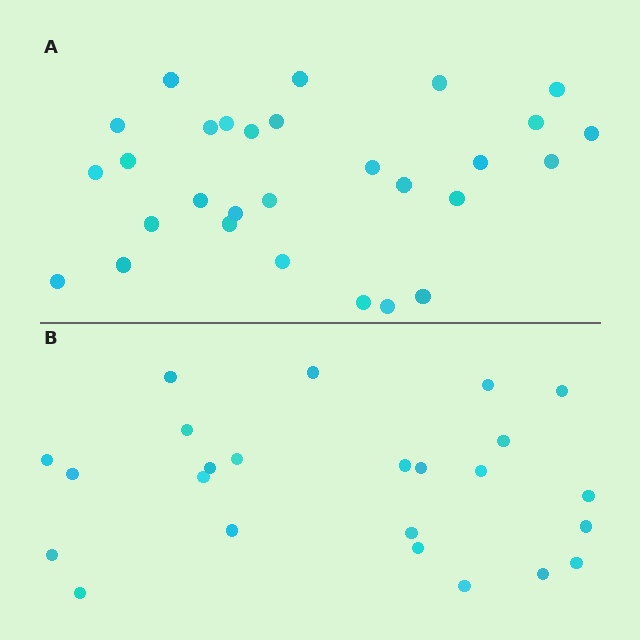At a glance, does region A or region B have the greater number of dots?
Region A (the top region) has more dots.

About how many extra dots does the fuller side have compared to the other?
Region A has about 5 more dots than region B.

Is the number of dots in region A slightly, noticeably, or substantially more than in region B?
Region A has only slightly more — the two regions are fairly close. The ratio is roughly 1.2 to 1.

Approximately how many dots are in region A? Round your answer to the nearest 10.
About 30 dots. (The exact count is 29, which rounds to 30.)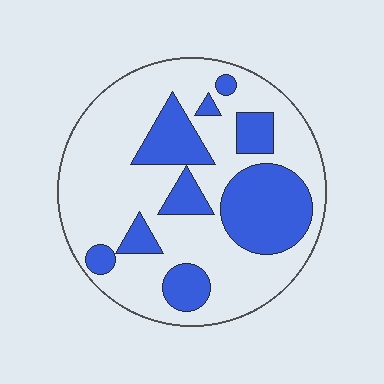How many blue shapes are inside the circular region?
9.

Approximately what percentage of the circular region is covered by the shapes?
Approximately 30%.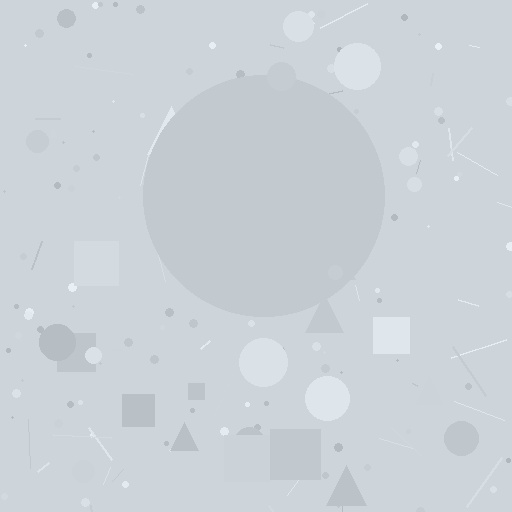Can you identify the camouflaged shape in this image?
The camouflaged shape is a circle.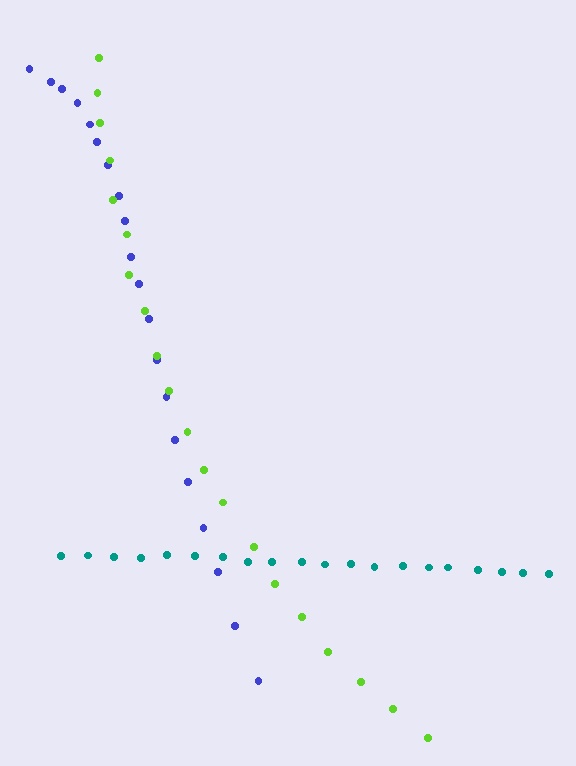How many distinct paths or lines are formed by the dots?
There are 3 distinct paths.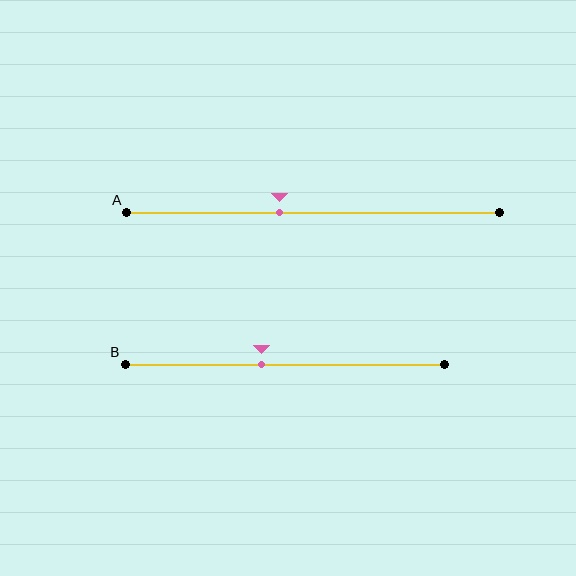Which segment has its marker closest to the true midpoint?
Segment B has its marker closest to the true midpoint.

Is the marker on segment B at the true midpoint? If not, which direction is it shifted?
No, the marker on segment B is shifted to the left by about 8% of the segment length.